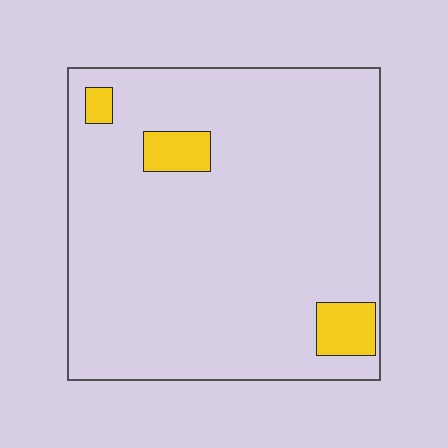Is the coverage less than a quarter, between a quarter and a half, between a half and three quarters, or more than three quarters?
Less than a quarter.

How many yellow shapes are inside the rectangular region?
3.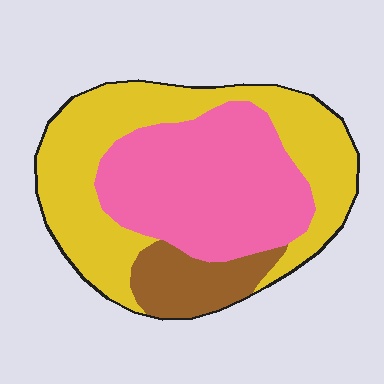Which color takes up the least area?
Brown, at roughly 15%.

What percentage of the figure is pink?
Pink takes up about two fifths (2/5) of the figure.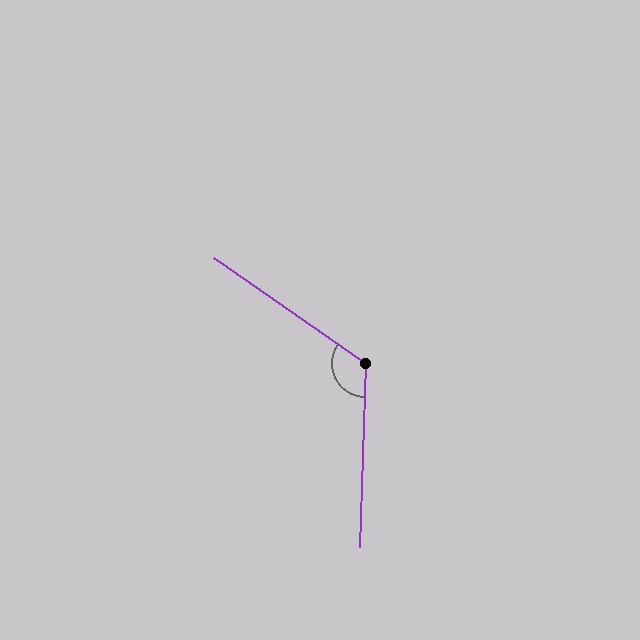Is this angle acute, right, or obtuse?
It is obtuse.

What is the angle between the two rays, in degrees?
Approximately 123 degrees.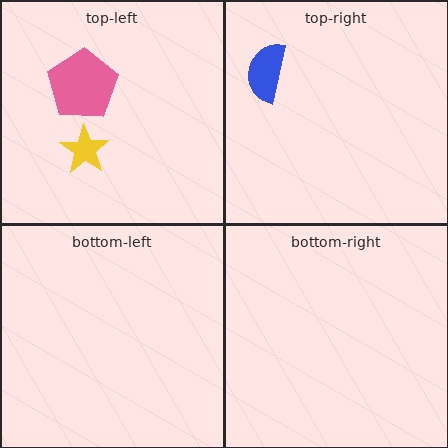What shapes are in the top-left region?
The pink pentagon, the yellow star.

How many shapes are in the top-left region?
2.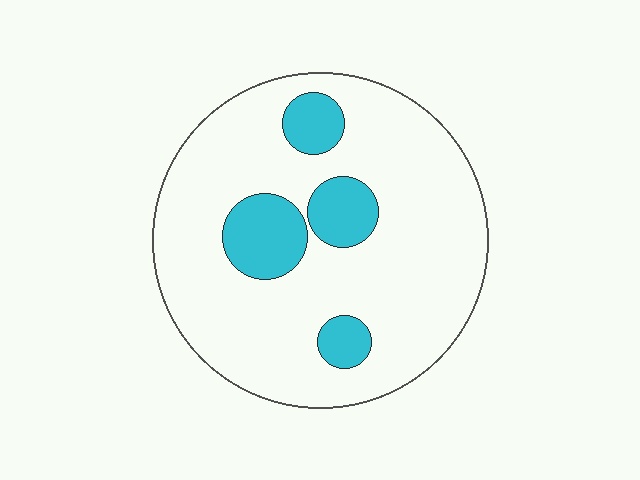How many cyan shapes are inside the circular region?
4.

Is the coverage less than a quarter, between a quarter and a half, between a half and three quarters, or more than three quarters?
Less than a quarter.